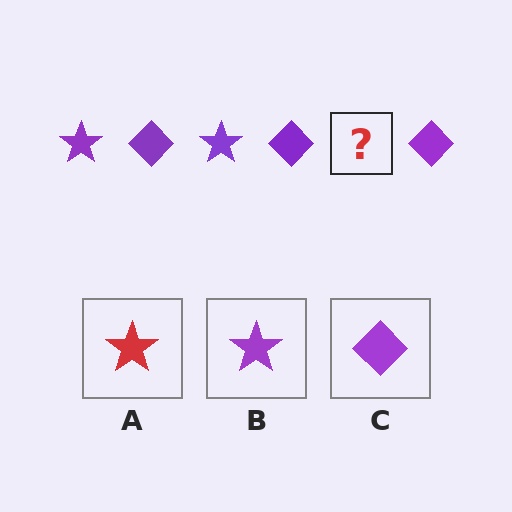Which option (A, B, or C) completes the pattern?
B.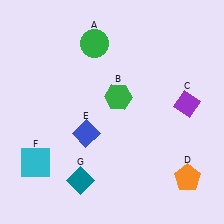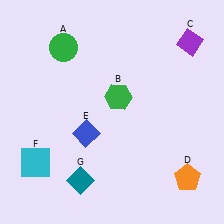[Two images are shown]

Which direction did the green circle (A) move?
The green circle (A) moved left.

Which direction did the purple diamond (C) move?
The purple diamond (C) moved up.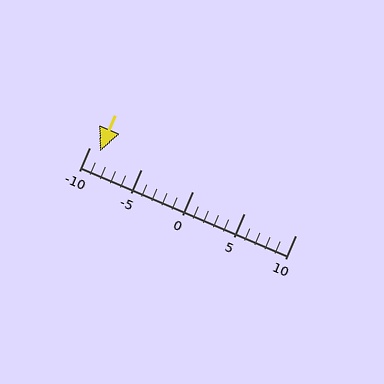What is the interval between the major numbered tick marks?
The major tick marks are spaced 5 units apart.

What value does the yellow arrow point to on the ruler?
The yellow arrow points to approximately -9.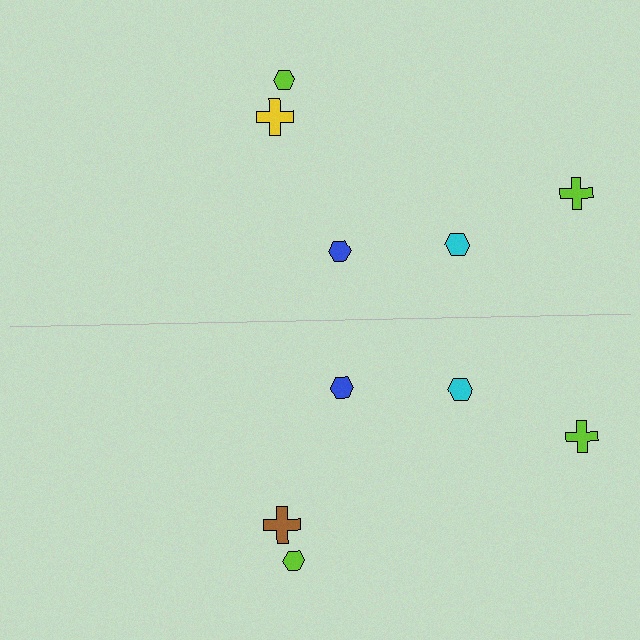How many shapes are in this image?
There are 10 shapes in this image.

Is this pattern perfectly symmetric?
No, the pattern is not perfectly symmetric. The brown cross on the bottom side breaks the symmetry — its mirror counterpart is yellow.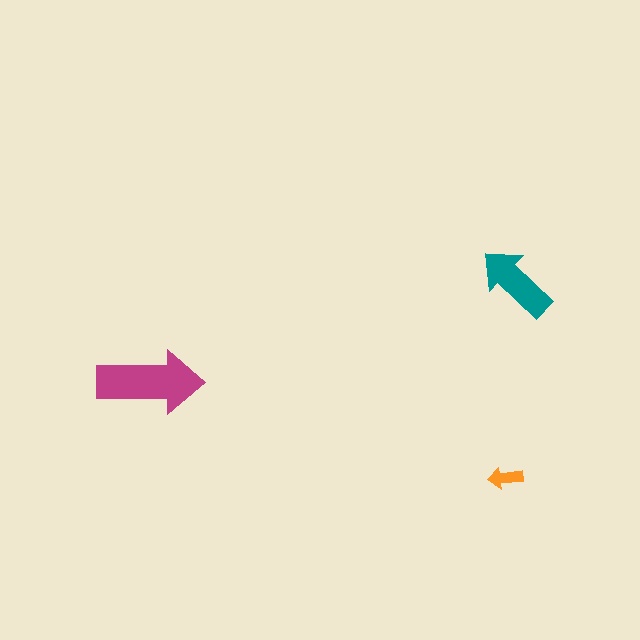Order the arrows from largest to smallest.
the magenta one, the teal one, the orange one.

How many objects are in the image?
There are 3 objects in the image.